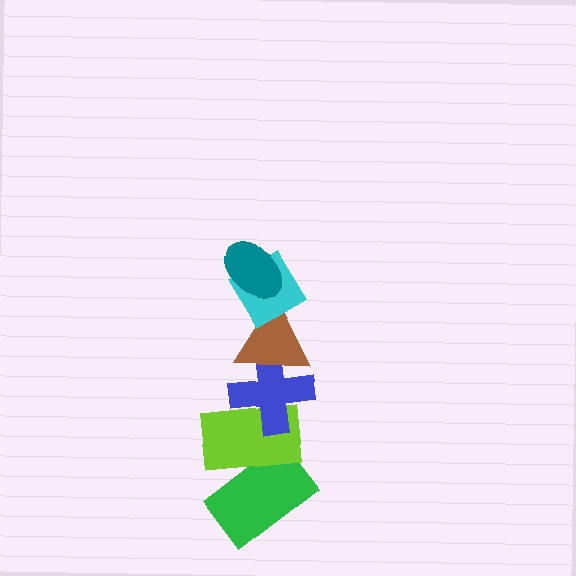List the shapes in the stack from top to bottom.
From top to bottom: the teal ellipse, the cyan diamond, the brown triangle, the blue cross, the lime rectangle, the green rectangle.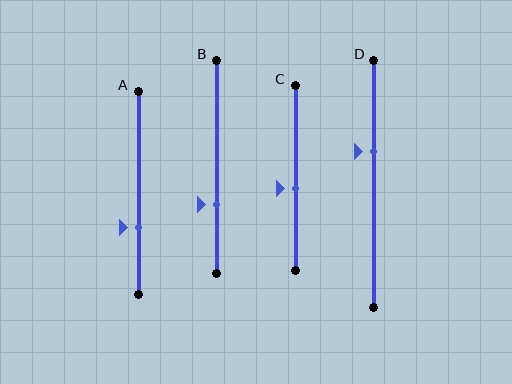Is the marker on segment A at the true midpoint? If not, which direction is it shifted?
No, the marker on segment A is shifted downward by about 17% of the segment length.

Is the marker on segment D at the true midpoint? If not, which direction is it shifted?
No, the marker on segment D is shifted upward by about 13% of the segment length.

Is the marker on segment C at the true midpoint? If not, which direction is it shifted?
No, the marker on segment C is shifted downward by about 5% of the segment length.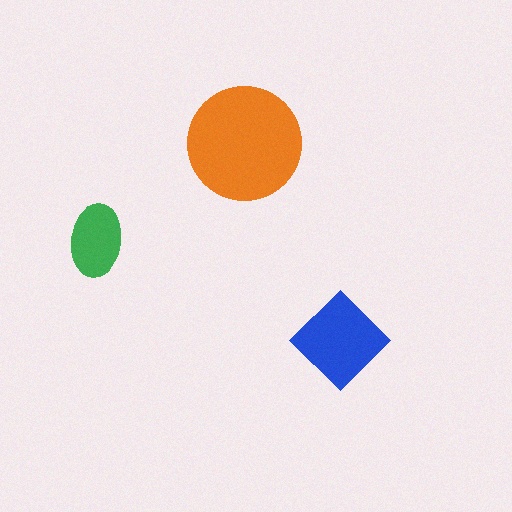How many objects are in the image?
There are 3 objects in the image.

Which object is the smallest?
The green ellipse.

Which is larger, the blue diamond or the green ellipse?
The blue diamond.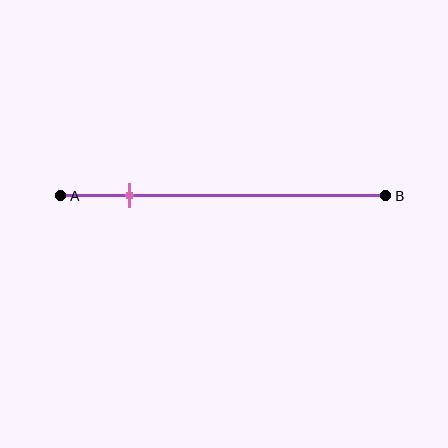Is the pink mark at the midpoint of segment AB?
No, the mark is at about 20% from A, not at the 50% midpoint.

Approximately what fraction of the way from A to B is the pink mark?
The pink mark is approximately 20% of the way from A to B.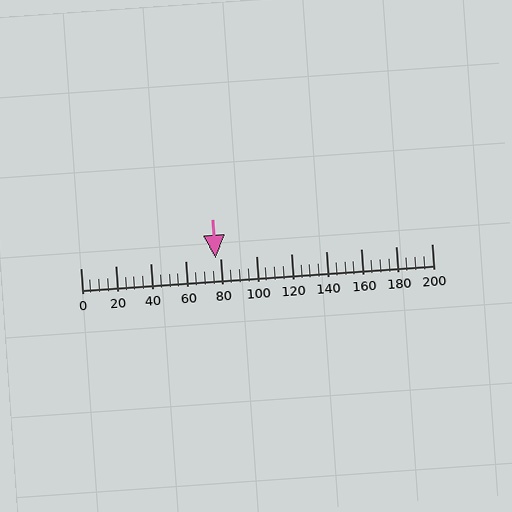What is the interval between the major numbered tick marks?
The major tick marks are spaced 20 units apart.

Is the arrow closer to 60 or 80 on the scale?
The arrow is closer to 80.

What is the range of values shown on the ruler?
The ruler shows values from 0 to 200.